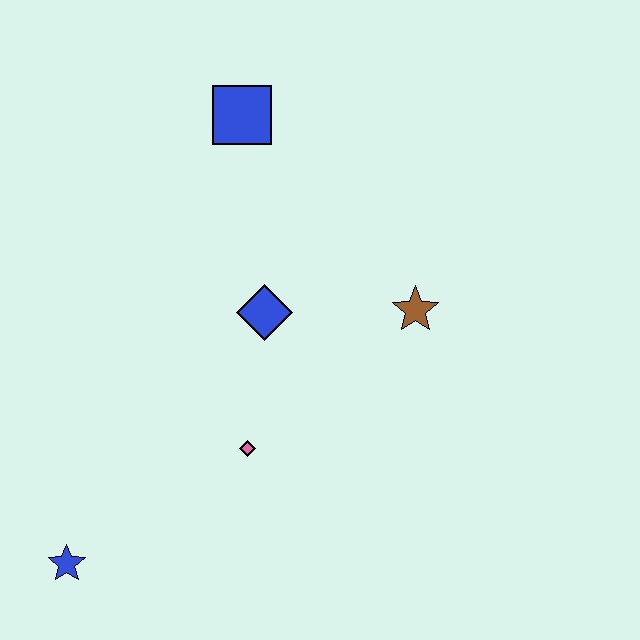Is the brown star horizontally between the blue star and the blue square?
No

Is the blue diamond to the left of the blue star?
No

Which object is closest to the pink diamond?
The blue diamond is closest to the pink diamond.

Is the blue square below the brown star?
No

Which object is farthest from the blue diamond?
The blue star is farthest from the blue diamond.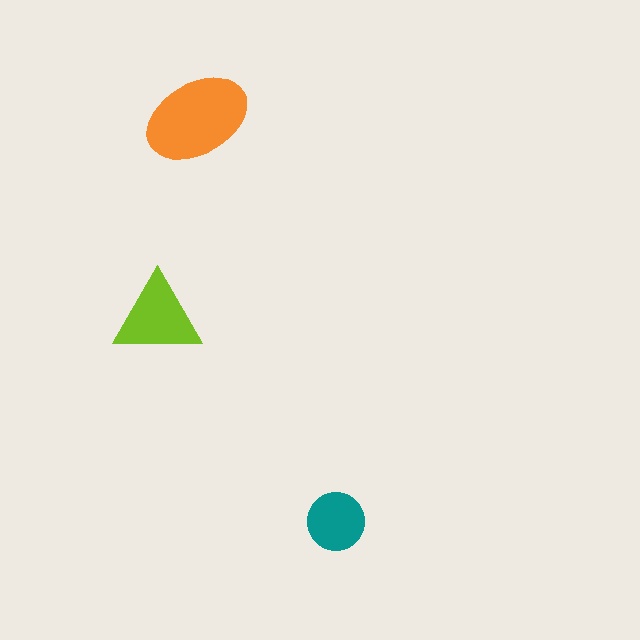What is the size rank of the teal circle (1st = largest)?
3rd.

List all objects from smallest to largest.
The teal circle, the lime triangle, the orange ellipse.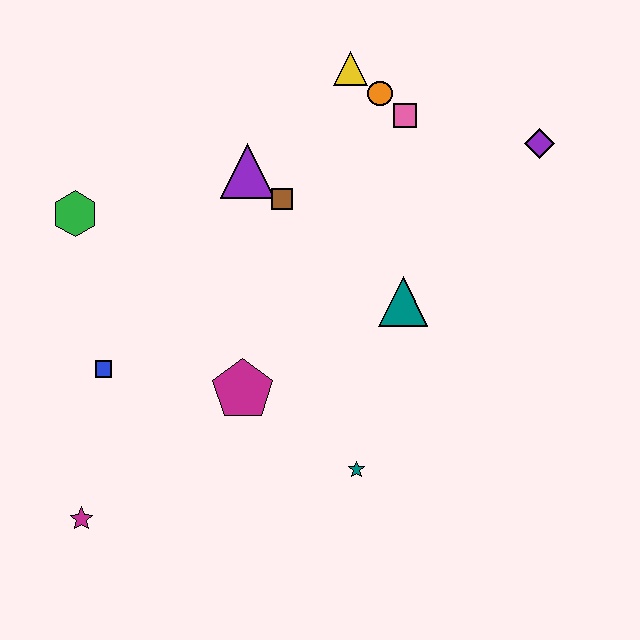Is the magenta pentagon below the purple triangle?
Yes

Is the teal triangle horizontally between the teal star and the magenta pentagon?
No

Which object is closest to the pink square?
The orange circle is closest to the pink square.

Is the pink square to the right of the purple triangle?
Yes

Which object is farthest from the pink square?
The magenta star is farthest from the pink square.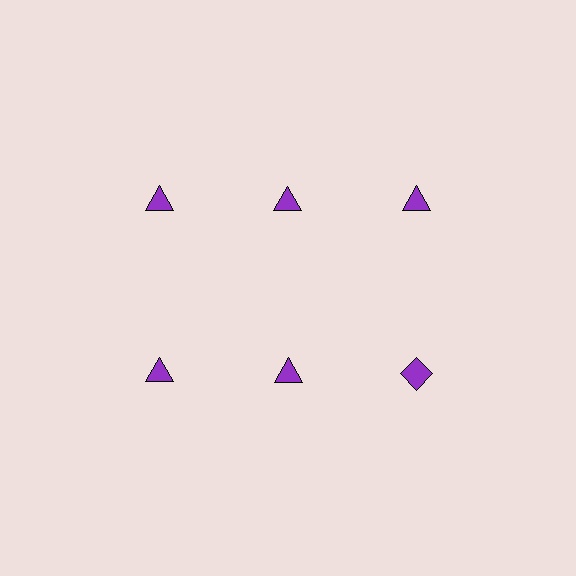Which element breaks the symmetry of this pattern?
The purple diamond in the second row, center column breaks the symmetry. All other shapes are purple triangles.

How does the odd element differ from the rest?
It has a different shape: diamond instead of triangle.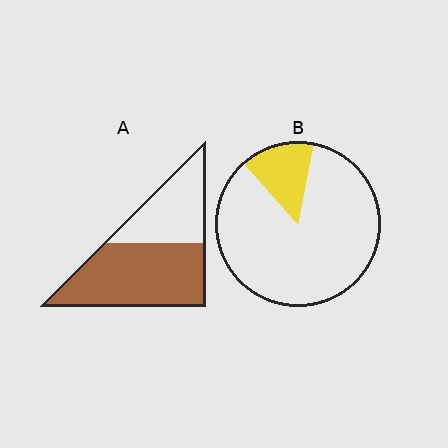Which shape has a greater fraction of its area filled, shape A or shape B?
Shape A.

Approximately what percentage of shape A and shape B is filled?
A is approximately 60% and B is approximately 15%.